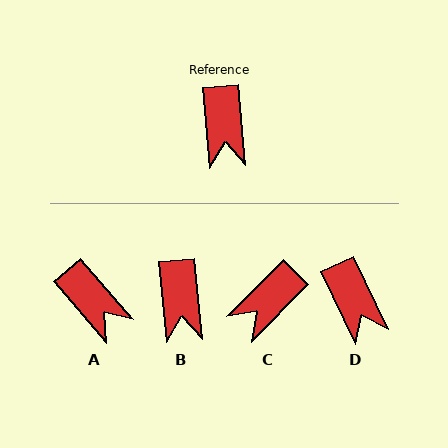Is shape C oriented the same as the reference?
No, it is off by about 50 degrees.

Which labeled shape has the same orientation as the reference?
B.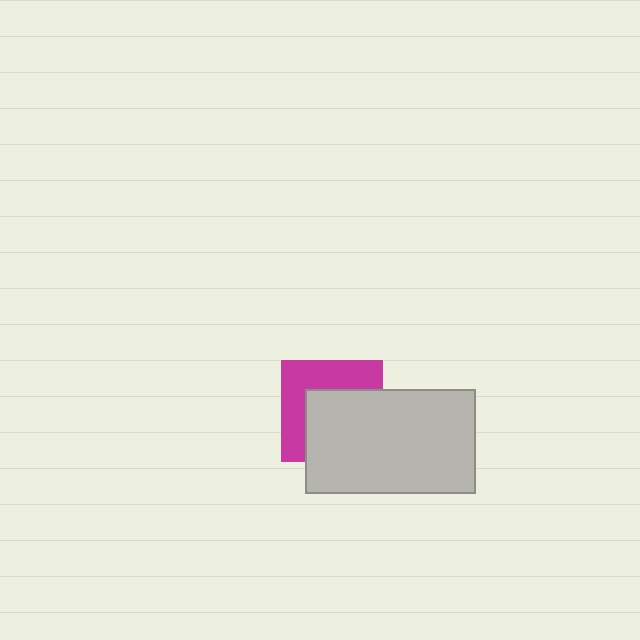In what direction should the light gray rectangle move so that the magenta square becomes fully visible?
The light gray rectangle should move toward the lower-right. That is the shortest direction to clear the overlap and leave the magenta square fully visible.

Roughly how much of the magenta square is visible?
About half of it is visible (roughly 46%).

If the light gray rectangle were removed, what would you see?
You would see the complete magenta square.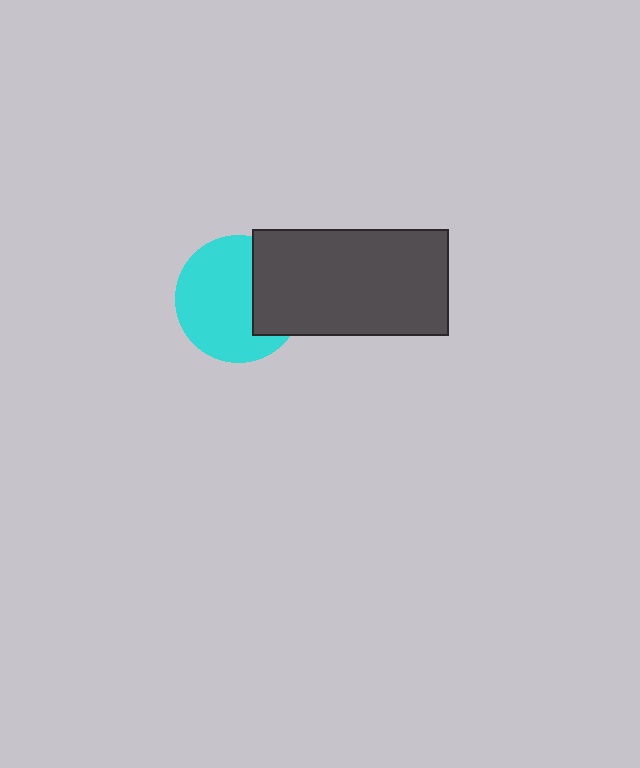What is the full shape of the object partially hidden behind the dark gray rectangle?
The partially hidden object is a cyan circle.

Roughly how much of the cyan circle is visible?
Most of it is visible (roughly 68%).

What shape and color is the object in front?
The object in front is a dark gray rectangle.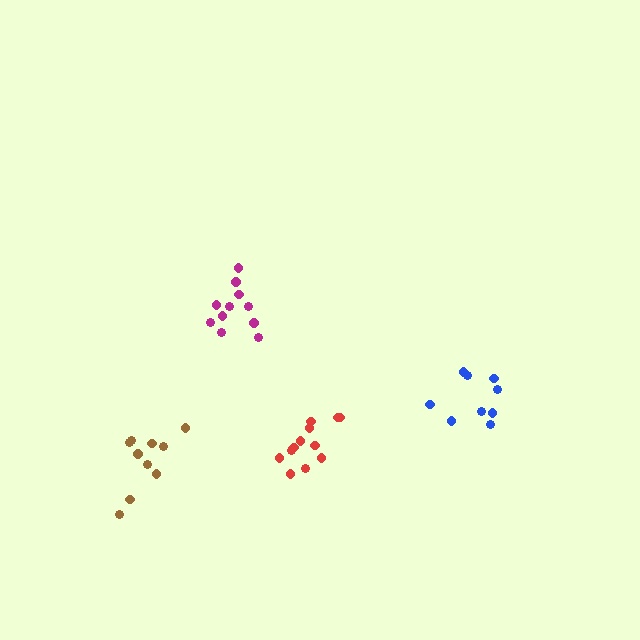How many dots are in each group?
Group 1: 11 dots, Group 2: 10 dots, Group 3: 12 dots, Group 4: 10 dots (43 total).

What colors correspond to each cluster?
The clusters are colored: magenta, blue, red, brown.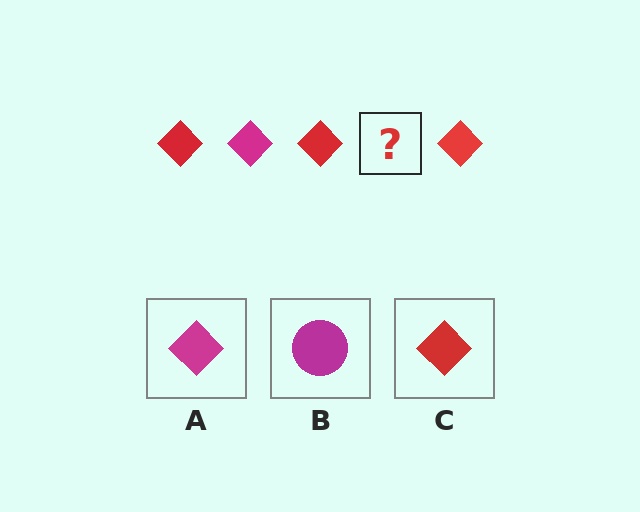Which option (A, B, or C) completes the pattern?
A.